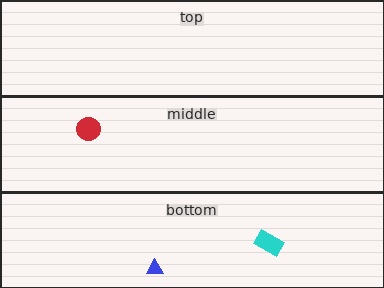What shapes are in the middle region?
The red circle.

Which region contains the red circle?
The middle region.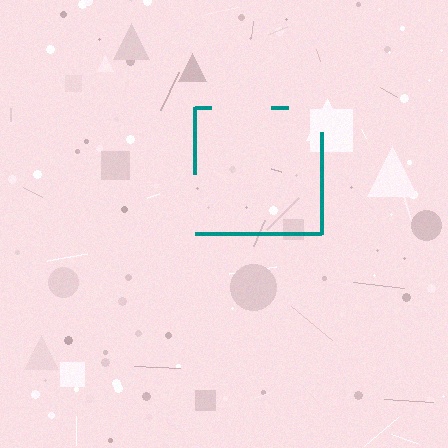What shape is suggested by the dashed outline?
The dashed outline suggests a square.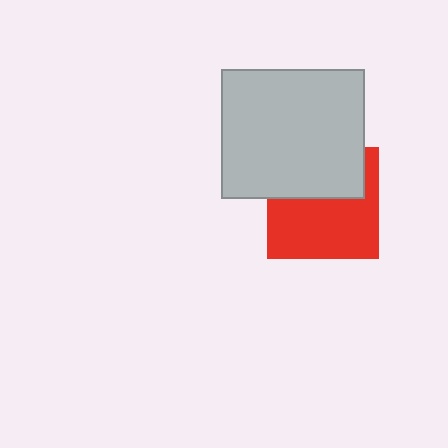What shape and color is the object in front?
The object in front is a light gray rectangle.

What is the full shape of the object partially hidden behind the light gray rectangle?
The partially hidden object is a red square.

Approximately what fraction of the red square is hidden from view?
Roughly 41% of the red square is hidden behind the light gray rectangle.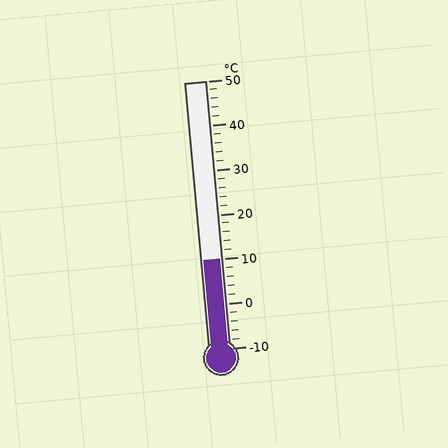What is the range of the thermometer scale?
The thermometer scale ranges from -10°C to 50°C.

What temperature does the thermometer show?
The thermometer shows approximately 10°C.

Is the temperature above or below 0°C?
The temperature is above 0°C.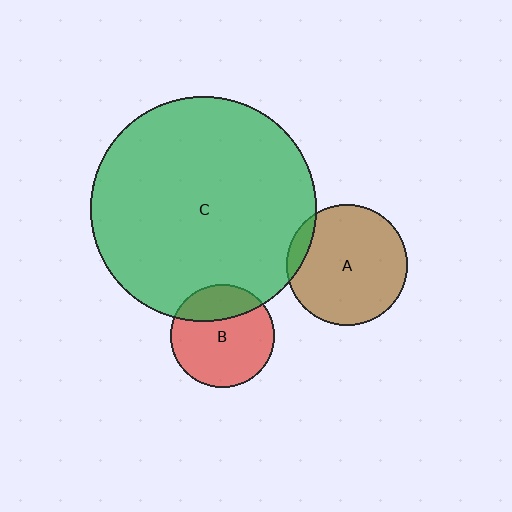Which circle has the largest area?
Circle C (green).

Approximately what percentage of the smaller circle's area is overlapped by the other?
Approximately 10%.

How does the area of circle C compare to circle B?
Approximately 4.7 times.